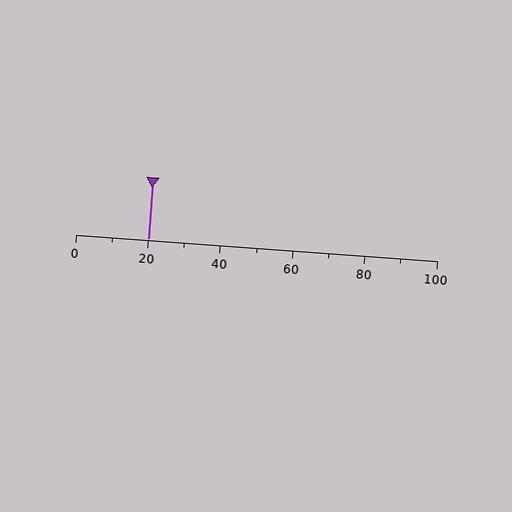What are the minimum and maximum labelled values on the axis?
The axis runs from 0 to 100.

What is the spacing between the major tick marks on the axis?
The major ticks are spaced 20 apart.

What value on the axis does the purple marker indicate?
The marker indicates approximately 20.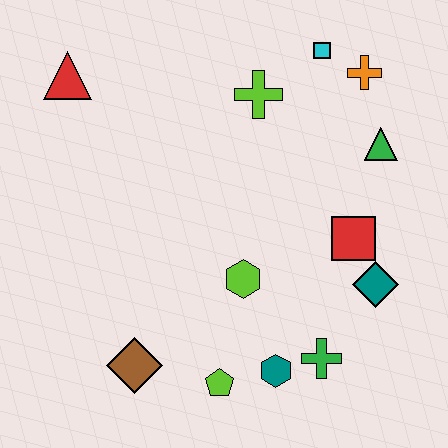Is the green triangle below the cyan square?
Yes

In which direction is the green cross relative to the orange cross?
The green cross is below the orange cross.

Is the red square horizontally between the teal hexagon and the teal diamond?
Yes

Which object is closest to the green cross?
The teal hexagon is closest to the green cross.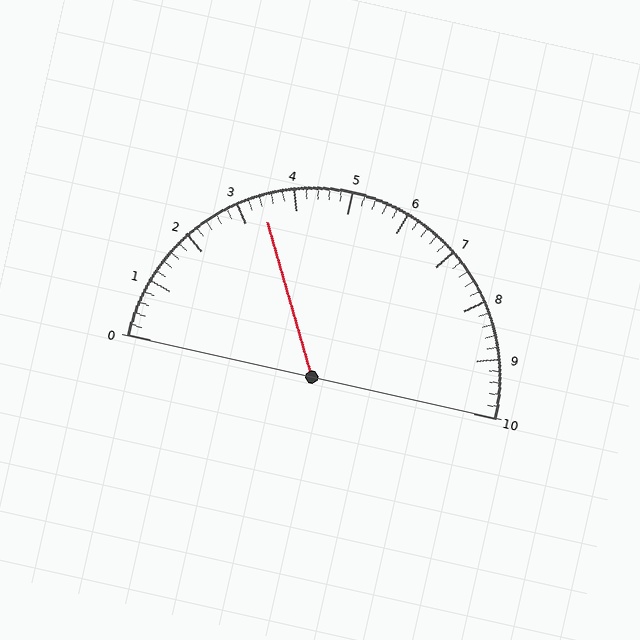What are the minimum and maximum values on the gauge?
The gauge ranges from 0 to 10.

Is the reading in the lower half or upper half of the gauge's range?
The reading is in the lower half of the range (0 to 10).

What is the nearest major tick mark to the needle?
The nearest major tick mark is 3.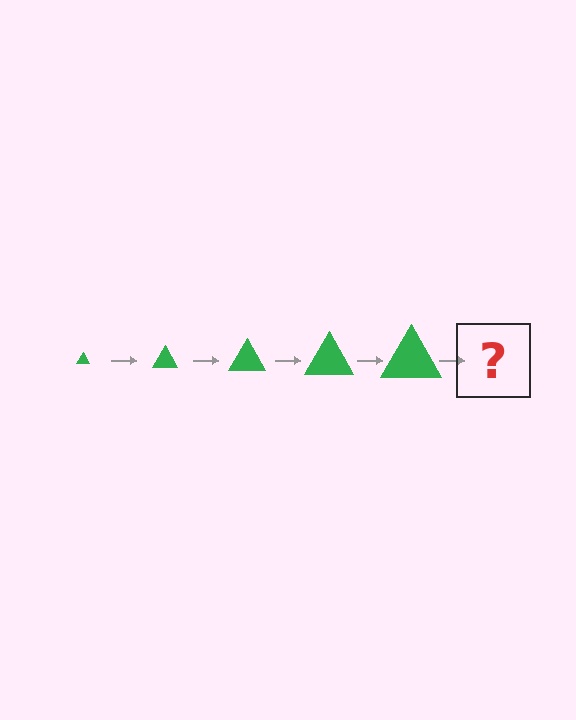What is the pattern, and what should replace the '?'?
The pattern is that the triangle gets progressively larger each step. The '?' should be a green triangle, larger than the previous one.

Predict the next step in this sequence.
The next step is a green triangle, larger than the previous one.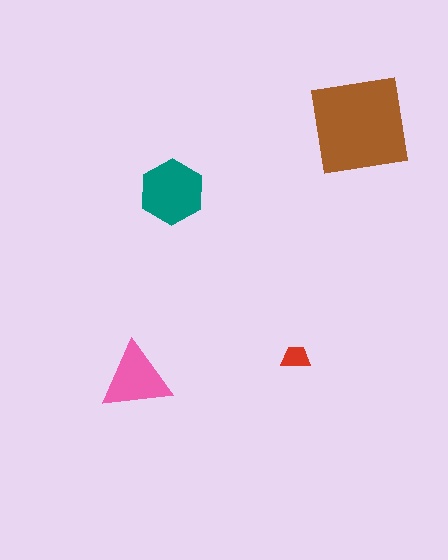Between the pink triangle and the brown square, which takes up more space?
The brown square.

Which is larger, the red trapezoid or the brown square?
The brown square.